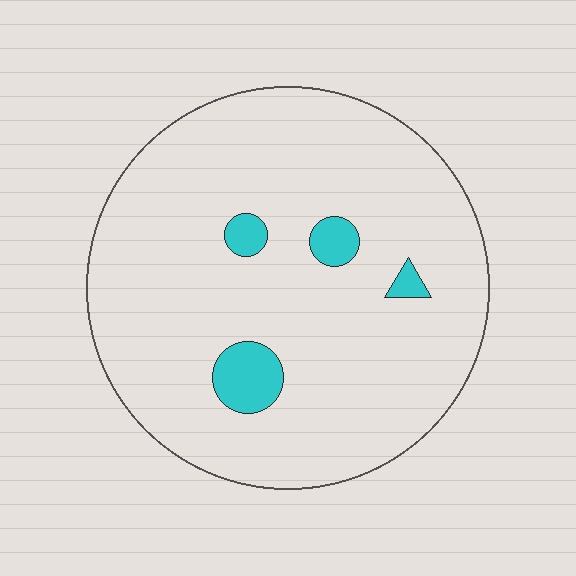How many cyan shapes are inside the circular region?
4.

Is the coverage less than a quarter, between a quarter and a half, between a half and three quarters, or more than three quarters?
Less than a quarter.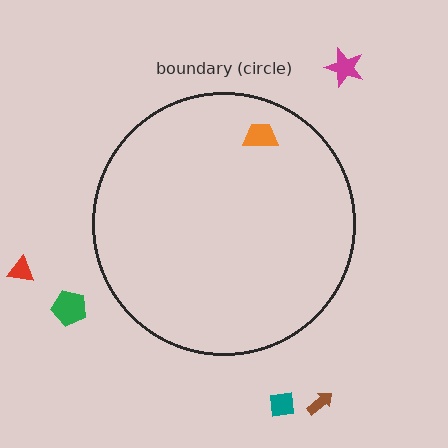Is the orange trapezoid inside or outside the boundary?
Inside.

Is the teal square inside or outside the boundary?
Outside.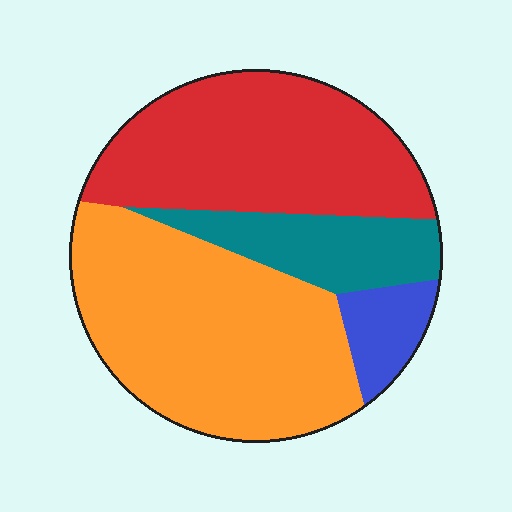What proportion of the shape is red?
Red takes up between a quarter and a half of the shape.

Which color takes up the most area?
Orange, at roughly 45%.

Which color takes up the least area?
Blue, at roughly 5%.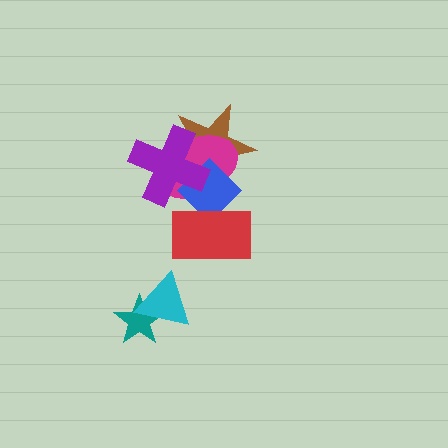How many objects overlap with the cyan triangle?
1 object overlaps with the cyan triangle.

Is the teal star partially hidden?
Yes, it is partially covered by another shape.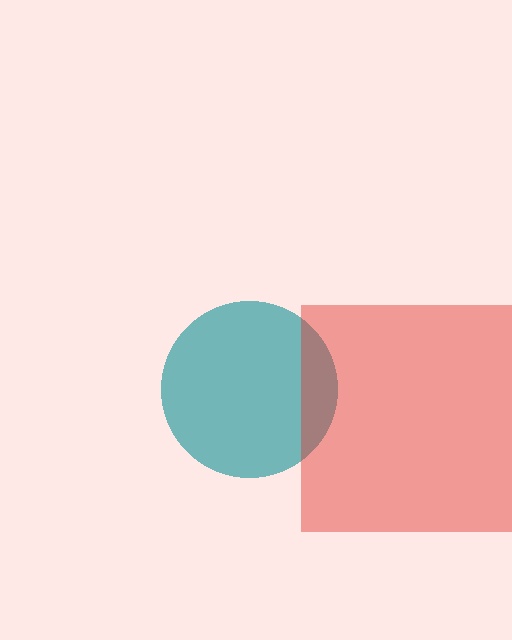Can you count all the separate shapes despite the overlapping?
Yes, there are 2 separate shapes.